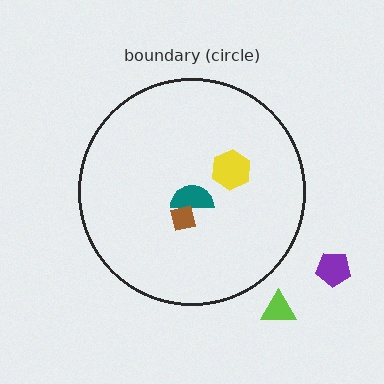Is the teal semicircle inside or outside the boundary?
Inside.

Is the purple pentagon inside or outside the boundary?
Outside.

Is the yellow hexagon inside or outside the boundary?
Inside.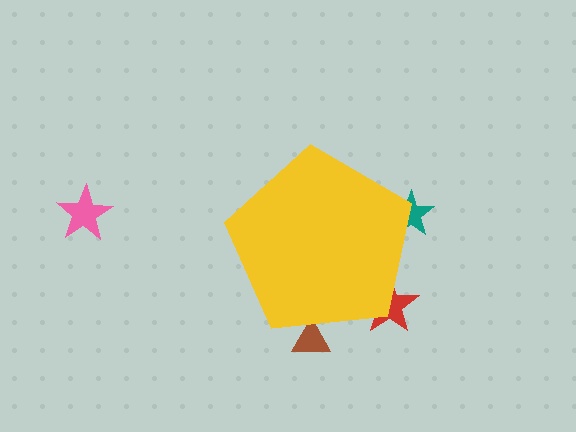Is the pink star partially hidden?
No, the pink star is fully visible.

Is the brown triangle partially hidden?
Yes, the brown triangle is partially hidden behind the yellow pentagon.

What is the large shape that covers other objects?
A yellow pentagon.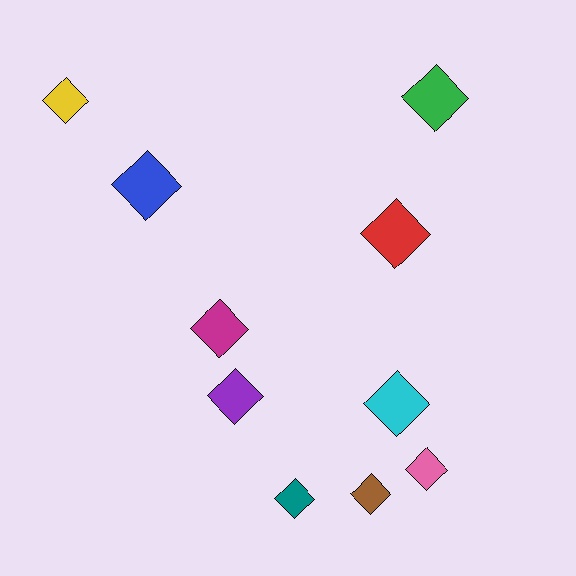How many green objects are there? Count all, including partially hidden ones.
There is 1 green object.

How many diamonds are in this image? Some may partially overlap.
There are 10 diamonds.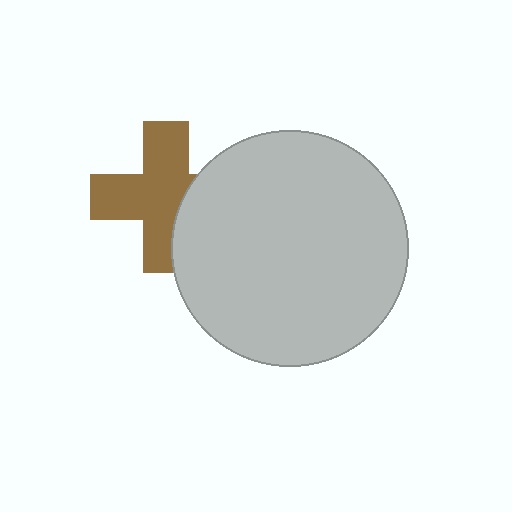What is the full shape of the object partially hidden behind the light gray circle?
The partially hidden object is a brown cross.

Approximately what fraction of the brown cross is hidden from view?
Roughly 30% of the brown cross is hidden behind the light gray circle.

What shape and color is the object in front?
The object in front is a light gray circle.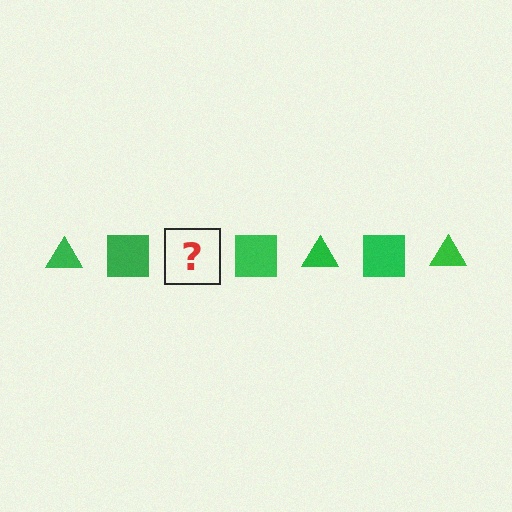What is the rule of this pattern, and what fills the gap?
The rule is that the pattern cycles through triangle, square shapes in green. The gap should be filled with a green triangle.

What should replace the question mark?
The question mark should be replaced with a green triangle.